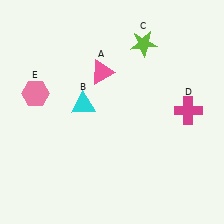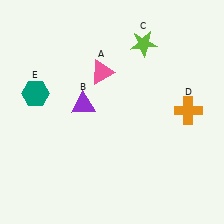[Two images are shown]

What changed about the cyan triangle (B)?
In Image 1, B is cyan. In Image 2, it changed to purple.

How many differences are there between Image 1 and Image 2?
There are 3 differences between the two images.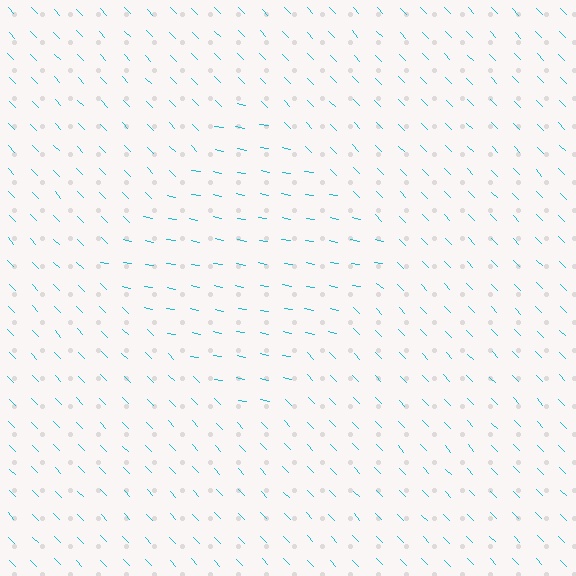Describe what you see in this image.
The image is filled with small cyan line segments. A diamond region in the image has lines oriented differently from the surrounding lines, creating a visible texture boundary.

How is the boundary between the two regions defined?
The boundary is defined purely by a change in line orientation (approximately 35 degrees difference). All lines are the same color and thickness.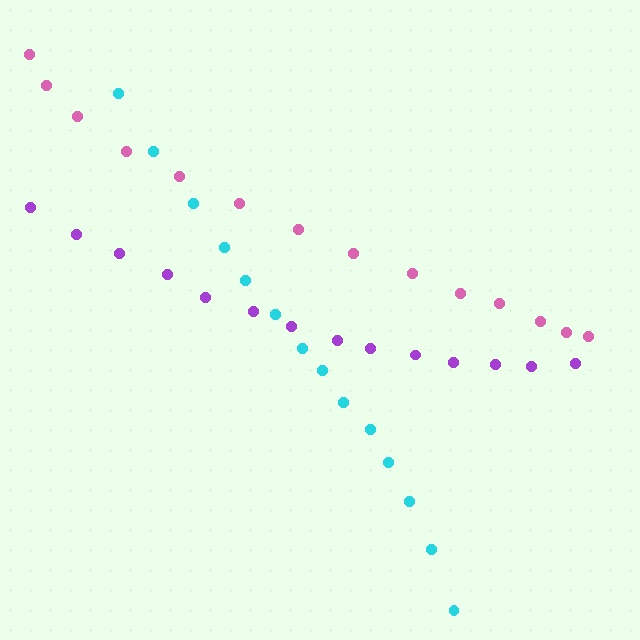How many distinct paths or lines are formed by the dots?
There are 3 distinct paths.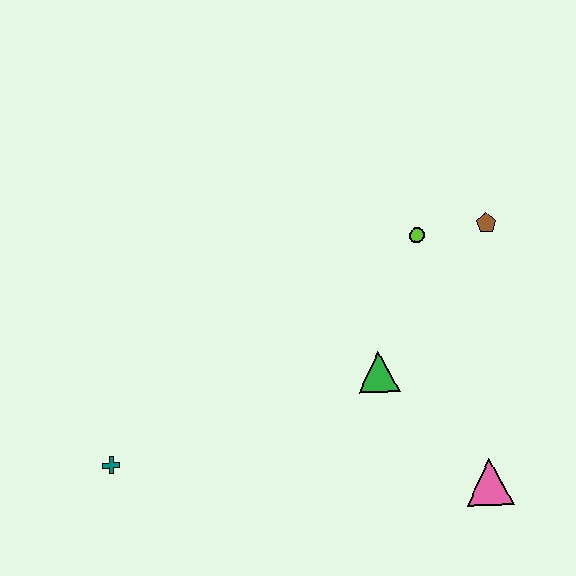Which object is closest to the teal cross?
The green triangle is closest to the teal cross.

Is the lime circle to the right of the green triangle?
Yes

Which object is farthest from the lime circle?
The teal cross is farthest from the lime circle.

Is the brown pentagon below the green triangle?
No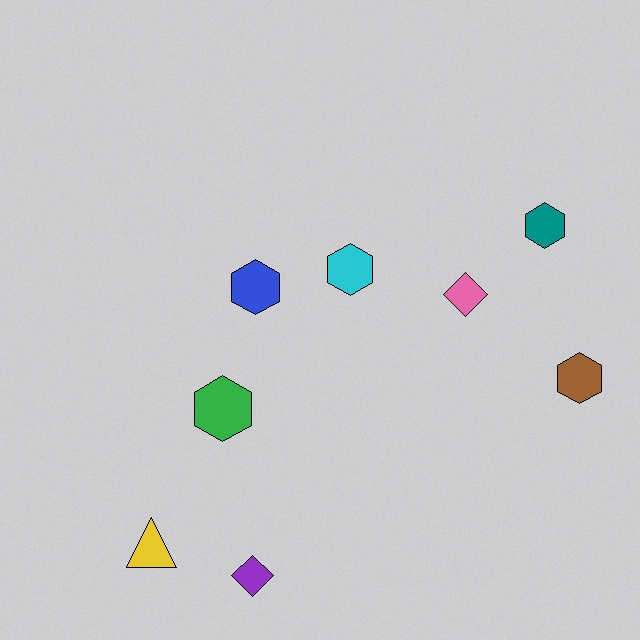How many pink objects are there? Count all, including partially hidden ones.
There is 1 pink object.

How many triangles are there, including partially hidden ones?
There is 1 triangle.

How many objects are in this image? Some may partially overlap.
There are 8 objects.